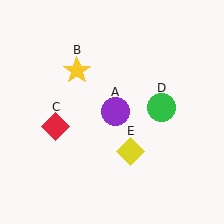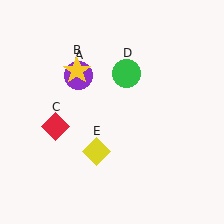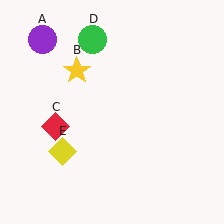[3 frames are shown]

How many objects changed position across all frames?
3 objects changed position: purple circle (object A), green circle (object D), yellow diamond (object E).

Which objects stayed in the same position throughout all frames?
Yellow star (object B) and red diamond (object C) remained stationary.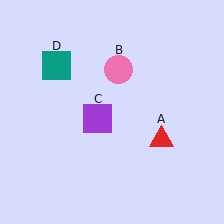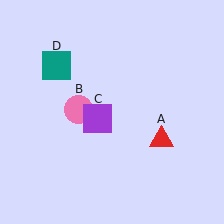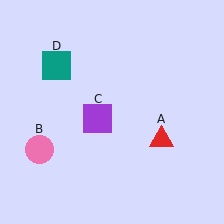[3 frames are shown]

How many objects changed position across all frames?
1 object changed position: pink circle (object B).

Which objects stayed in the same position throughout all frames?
Red triangle (object A) and purple square (object C) and teal square (object D) remained stationary.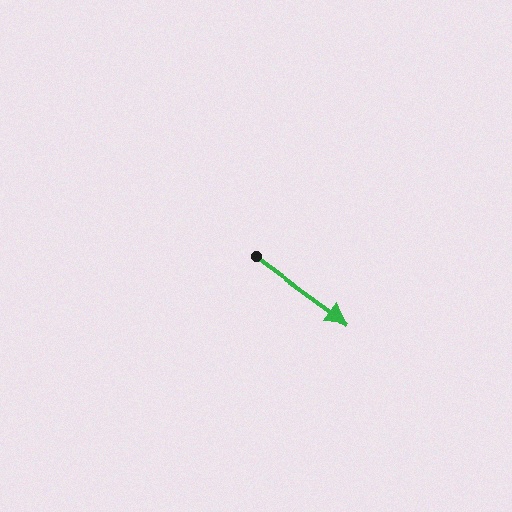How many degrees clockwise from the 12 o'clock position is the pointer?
Approximately 126 degrees.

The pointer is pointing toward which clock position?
Roughly 4 o'clock.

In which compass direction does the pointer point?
Southeast.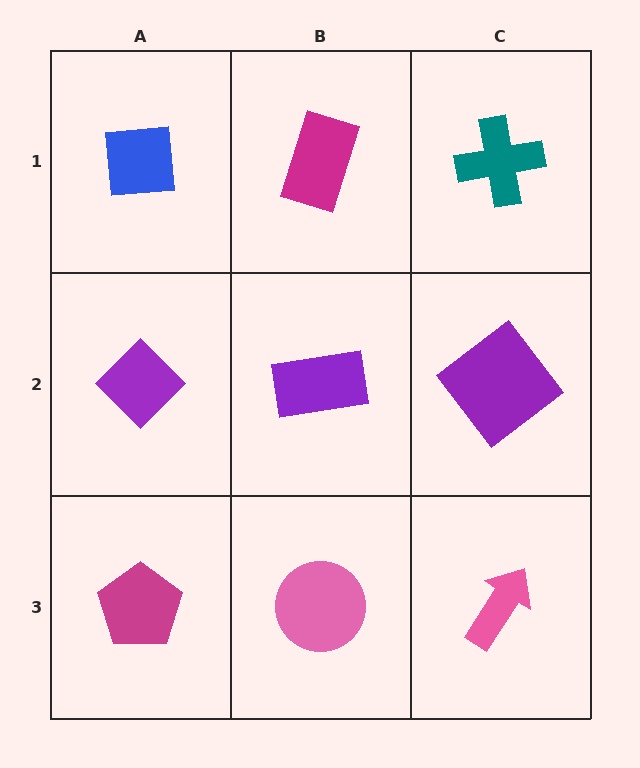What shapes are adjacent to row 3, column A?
A purple diamond (row 2, column A), a pink circle (row 3, column B).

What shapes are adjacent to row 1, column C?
A purple diamond (row 2, column C), a magenta rectangle (row 1, column B).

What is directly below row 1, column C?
A purple diamond.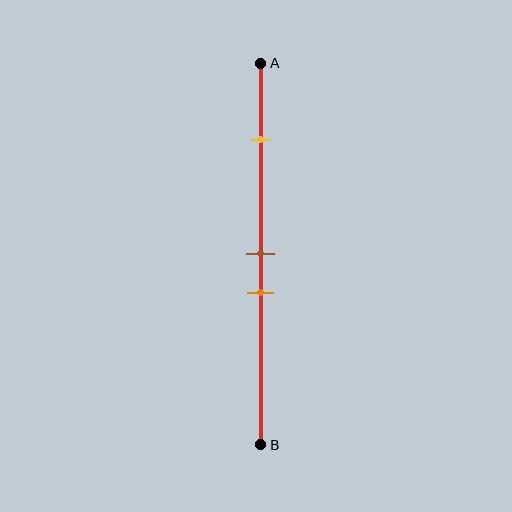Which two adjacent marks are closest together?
The brown and orange marks are the closest adjacent pair.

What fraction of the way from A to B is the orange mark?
The orange mark is approximately 60% (0.6) of the way from A to B.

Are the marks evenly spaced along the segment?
No, the marks are not evenly spaced.